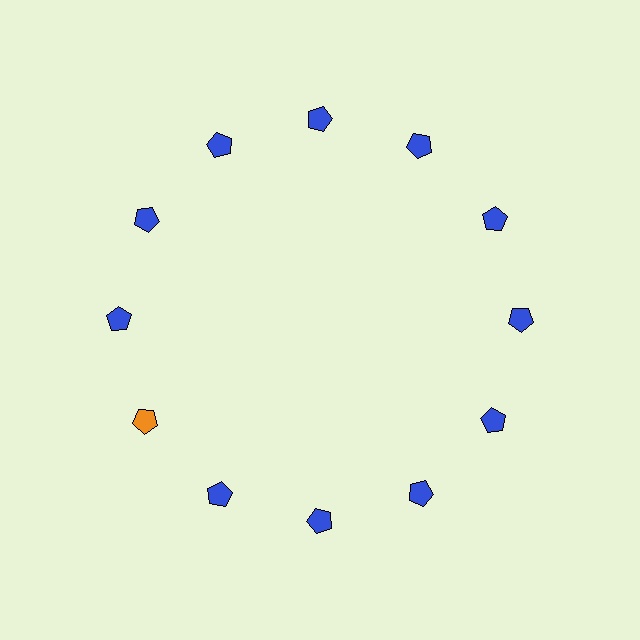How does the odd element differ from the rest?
It has a different color: orange instead of blue.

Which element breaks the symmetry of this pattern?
The orange pentagon at roughly the 8 o'clock position breaks the symmetry. All other shapes are blue pentagons.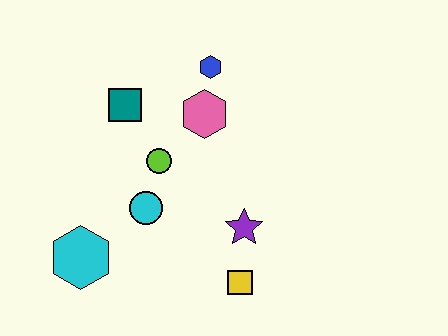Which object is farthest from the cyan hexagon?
The blue hexagon is farthest from the cyan hexagon.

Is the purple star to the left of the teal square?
No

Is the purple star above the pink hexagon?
No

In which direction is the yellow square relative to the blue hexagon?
The yellow square is below the blue hexagon.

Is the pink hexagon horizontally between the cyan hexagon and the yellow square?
Yes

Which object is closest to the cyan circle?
The lime circle is closest to the cyan circle.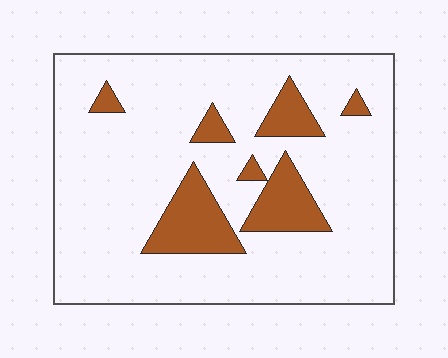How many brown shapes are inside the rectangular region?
7.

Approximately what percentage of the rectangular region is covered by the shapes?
Approximately 15%.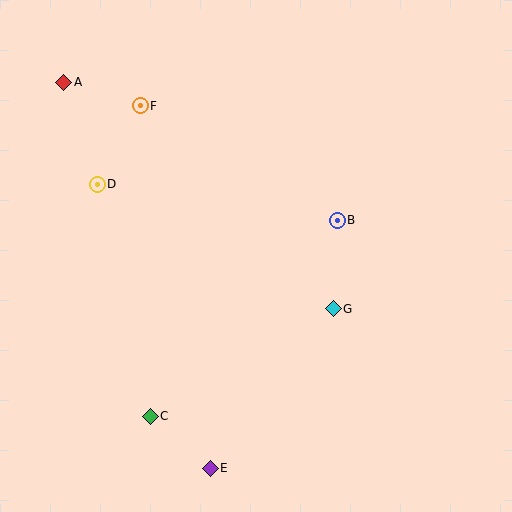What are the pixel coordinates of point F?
Point F is at (140, 106).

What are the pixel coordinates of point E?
Point E is at (210, 468).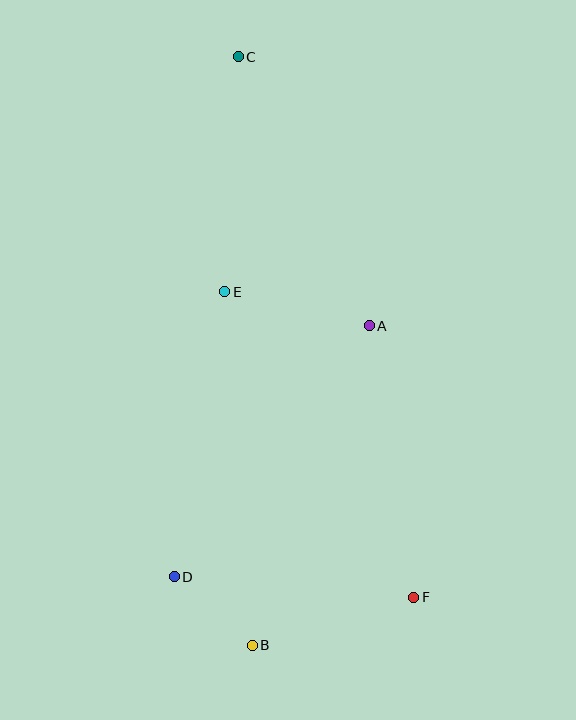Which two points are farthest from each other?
Points B and C are farthest from each other.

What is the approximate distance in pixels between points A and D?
The distance between A and D is approximately 318 pixels.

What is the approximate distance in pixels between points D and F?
The distance between D and F is approximately 240 pixels.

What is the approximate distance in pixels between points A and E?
The distance between A and E is approximately 149 pixels.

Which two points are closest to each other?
Points B and D are closest to each other.